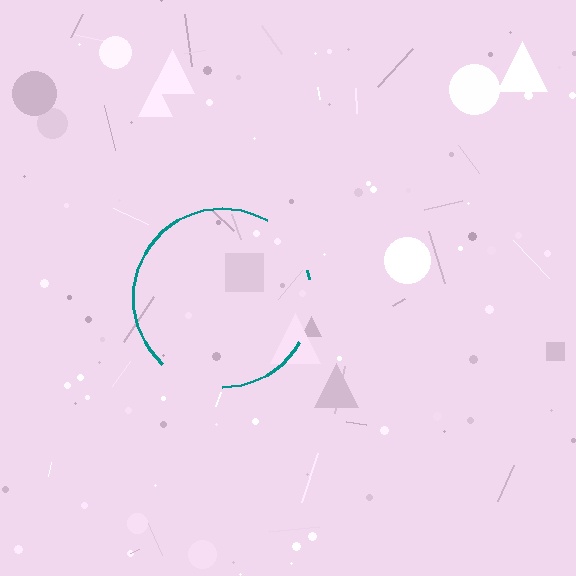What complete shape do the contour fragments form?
The contour fragments form a circle.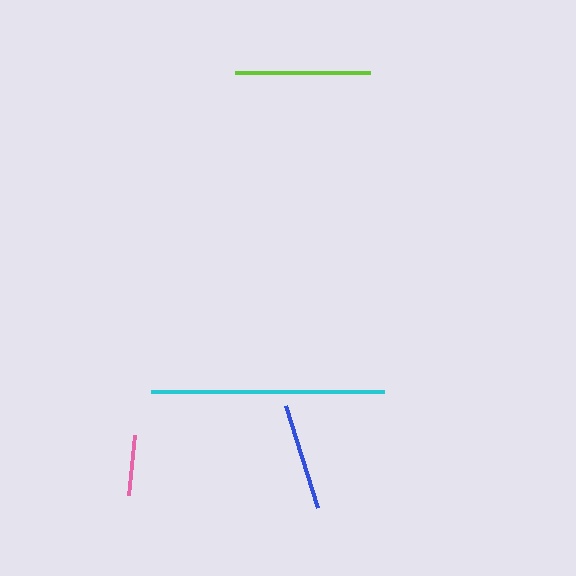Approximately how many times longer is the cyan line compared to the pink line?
The cyan line is approximately 3.8 times the length of the pink line.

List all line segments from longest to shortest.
From longest to shortest: cyan, lime, blue, pink.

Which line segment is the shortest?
The pink line is the shortest at approximately 61 pixels.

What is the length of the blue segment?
The blue segment is approximately 106 pixels long.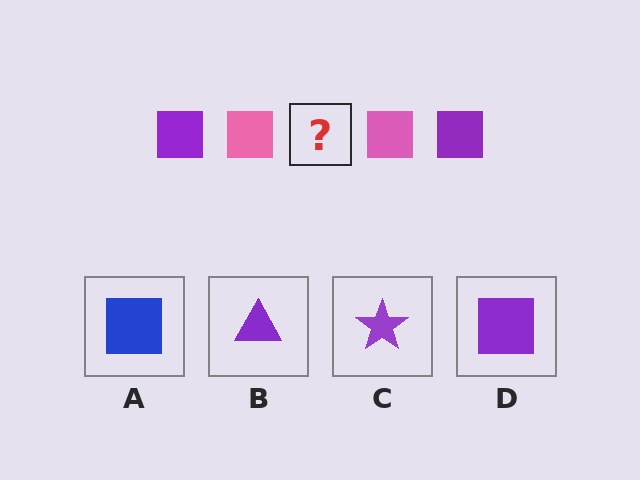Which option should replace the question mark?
Option D.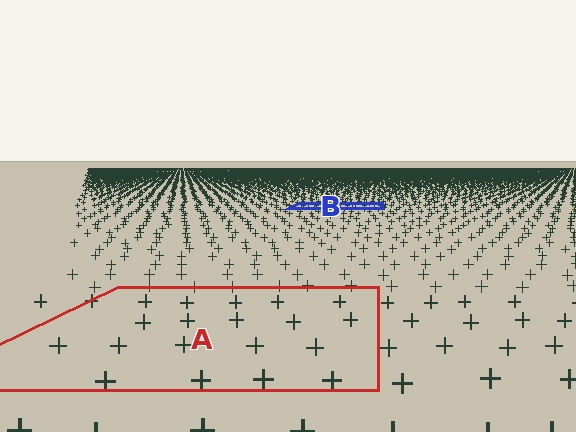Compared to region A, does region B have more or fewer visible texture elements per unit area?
Region B has more texture elements per unit area — they are packed more densely because it is farther away.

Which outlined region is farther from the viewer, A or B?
Region B is farther from the viewer — the texture elements inside it appear smaller and more densely packed.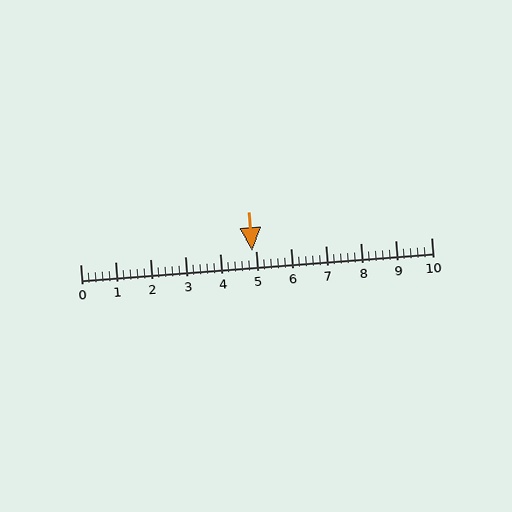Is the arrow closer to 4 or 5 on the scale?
The arrow is closer to 5.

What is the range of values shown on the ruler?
The ruler shows values from 0 to 10.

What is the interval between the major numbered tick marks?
The major tick marks are spaced 1 units apart.